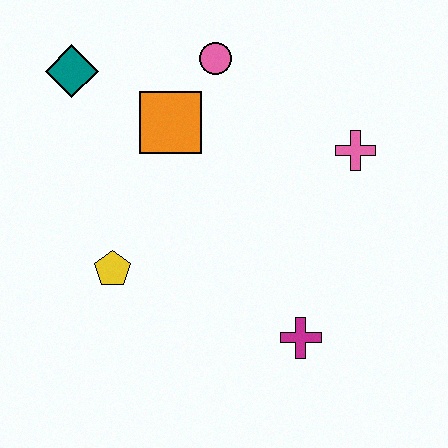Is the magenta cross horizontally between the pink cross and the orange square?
Yes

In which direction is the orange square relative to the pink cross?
The orange square is to the left of the pink cross.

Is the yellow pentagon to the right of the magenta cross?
No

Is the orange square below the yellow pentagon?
No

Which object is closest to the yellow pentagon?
The orange square is closest to the yellow pentagon.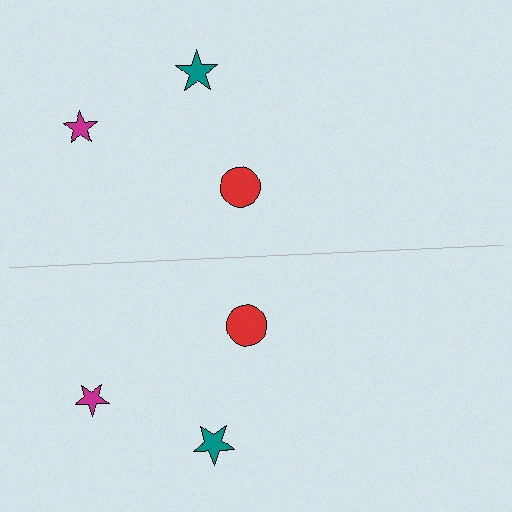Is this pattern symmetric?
Yes, this pattern has bilateral (reflection) symmetry.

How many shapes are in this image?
There are 6 shapes in this image.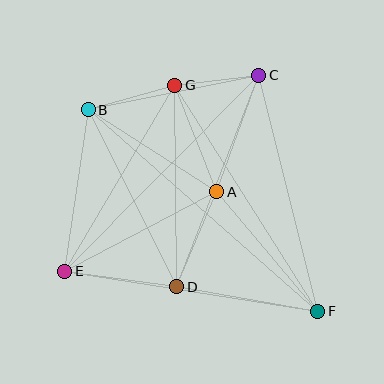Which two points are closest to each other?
Points C and G are closest to each other.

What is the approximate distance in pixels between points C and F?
The distance between C and F is approximately 243 pixels.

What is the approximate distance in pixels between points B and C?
The distance between B and C is approximately 174 pixels.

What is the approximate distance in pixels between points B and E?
The distance between B and E is approximately 163 pixels.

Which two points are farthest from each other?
Points B and F are farthest from each other.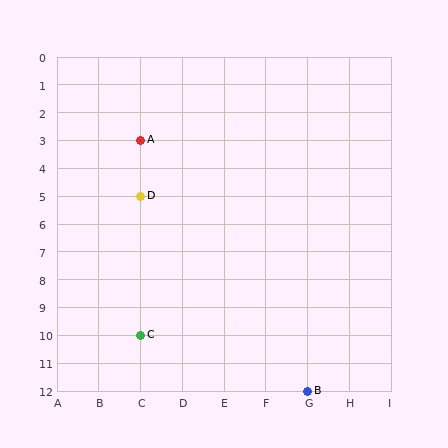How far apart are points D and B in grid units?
Points D and B are 4 columns and 7 rows apart (about 8.1 grid units diagonally).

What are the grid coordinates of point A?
Point A is at grid coordinates (C, 3).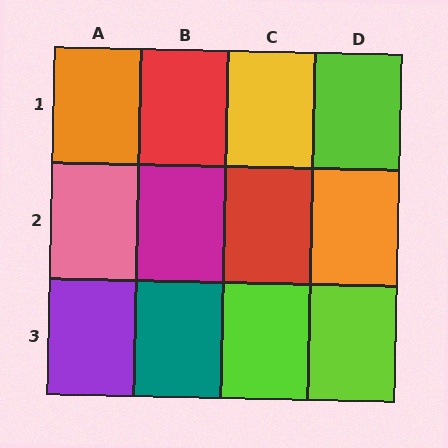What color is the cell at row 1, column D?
Lime.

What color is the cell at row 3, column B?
Teal.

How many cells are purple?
1 cell is purple.